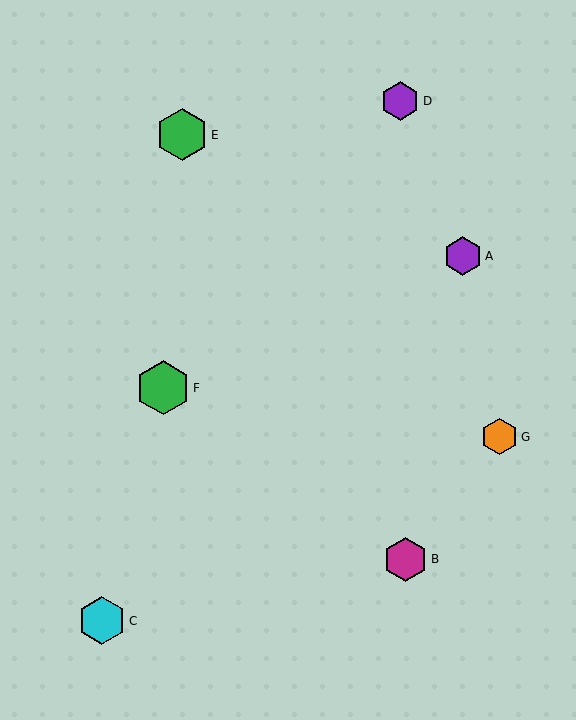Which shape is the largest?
The green hexagon (labeled F) is the largest.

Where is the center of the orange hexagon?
The center of the orange hexagon is at (499, 437).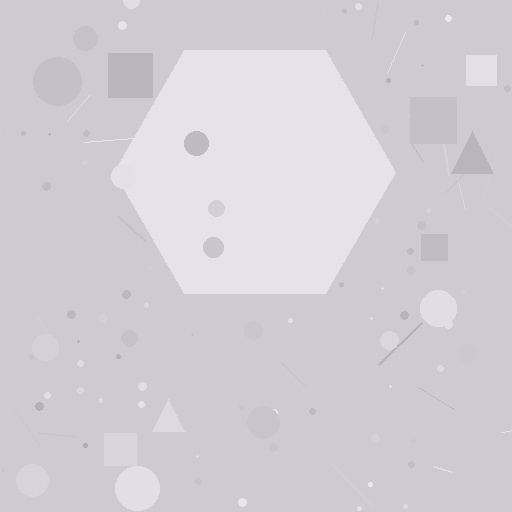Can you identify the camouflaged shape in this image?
The camouflaged shape is a hexagon.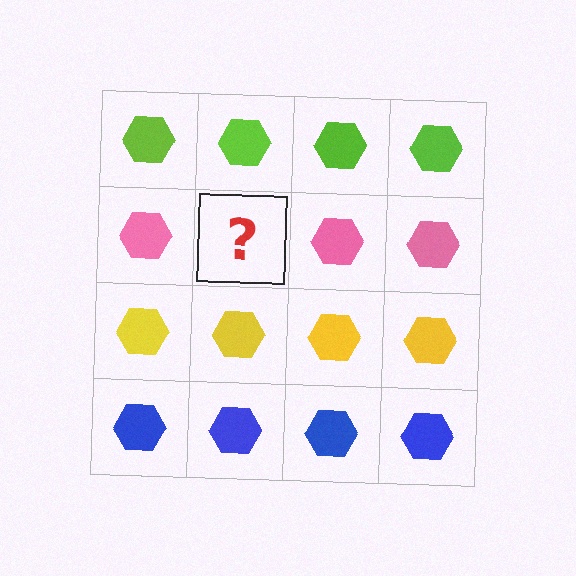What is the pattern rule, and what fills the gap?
The rule is that each row has a consistent color. The gap should be filled with a pink hexagon.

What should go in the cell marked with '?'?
The missing cell should contain a pink hexagon.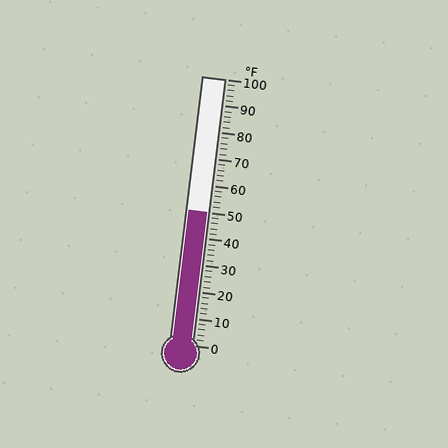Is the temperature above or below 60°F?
The temperature is below 60°F.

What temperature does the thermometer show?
The thermometer shows approximately 50°F.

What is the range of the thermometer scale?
The thermometer scale ranges from 0°F to 100°F.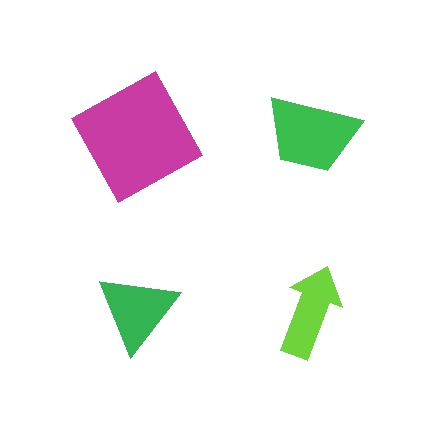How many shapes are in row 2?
2 shapes.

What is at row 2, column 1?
A green triangle.